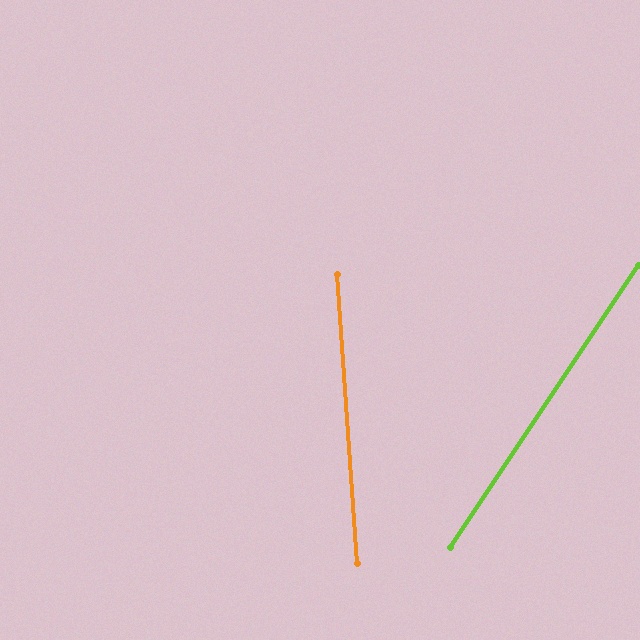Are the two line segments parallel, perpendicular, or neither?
Neither parallel nor perpendicular — they differ by about 38°.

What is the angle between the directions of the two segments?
Approximately 38 degrees.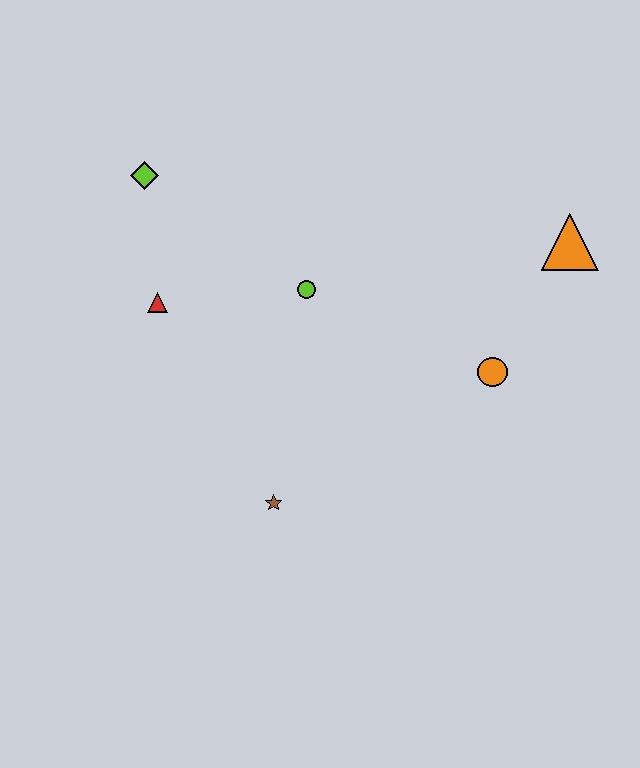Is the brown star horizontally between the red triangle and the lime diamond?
No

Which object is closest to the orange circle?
The orange triangle is closest to the orange circle.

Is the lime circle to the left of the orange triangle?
Yes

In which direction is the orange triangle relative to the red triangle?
The orange triangle is to the right of the red triangle.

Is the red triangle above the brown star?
Yes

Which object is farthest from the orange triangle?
The lime diamond is farthest from the orange triangle.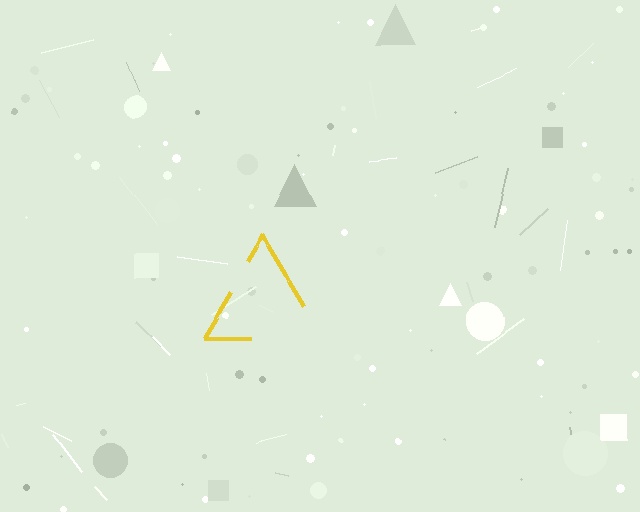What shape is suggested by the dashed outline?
The dashed outline suggests a triangle.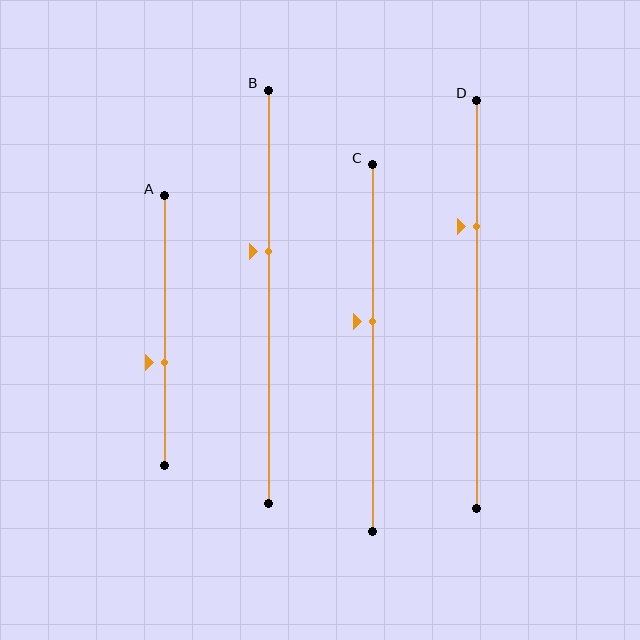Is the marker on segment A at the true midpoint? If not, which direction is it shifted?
No, the marker on segment A is shifted downward by about 12% of the segment length.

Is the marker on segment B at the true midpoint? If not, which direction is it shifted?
No, the marker on segment B is shifted upward by about 11% of the segment length.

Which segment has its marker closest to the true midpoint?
Segment C has its marker closest to the true midpoint.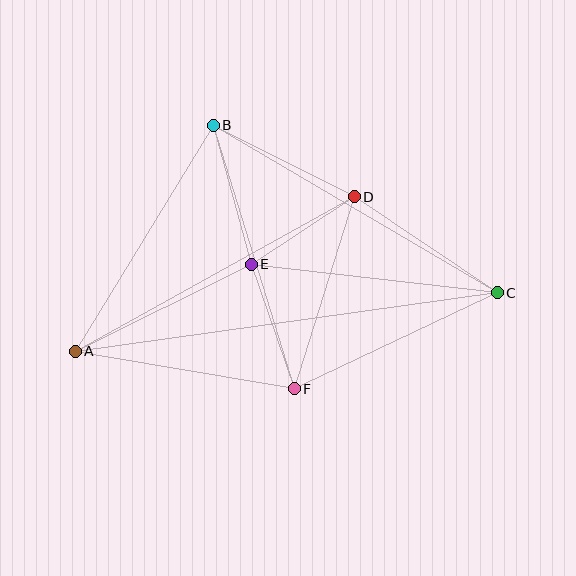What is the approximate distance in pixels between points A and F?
The distance between A and F is approximately 223 pixels.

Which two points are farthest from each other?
Points A and C are farthest from each other.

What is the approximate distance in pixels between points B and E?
The distance between B and E is approximately 144 pixels.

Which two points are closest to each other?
Points D and E are closest to each other.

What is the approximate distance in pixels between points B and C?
The distance between B and C is approximately 329 pixels.